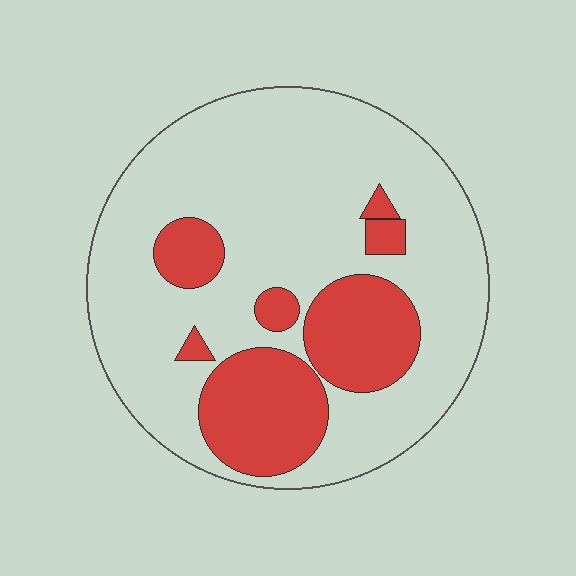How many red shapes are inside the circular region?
7.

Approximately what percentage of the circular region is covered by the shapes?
Approximately 25%.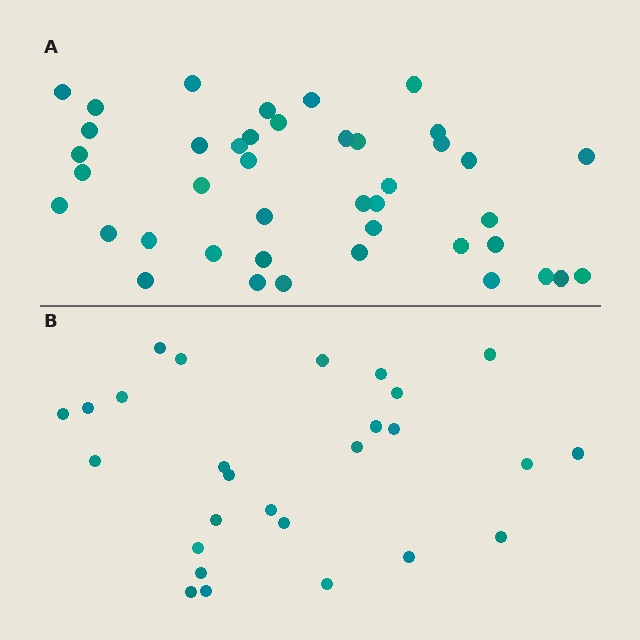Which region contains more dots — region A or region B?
Region A (the top region) has more dots.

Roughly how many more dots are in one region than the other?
Region A has approximately 15 more dots than region B.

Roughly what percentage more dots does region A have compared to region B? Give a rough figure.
About 55% more.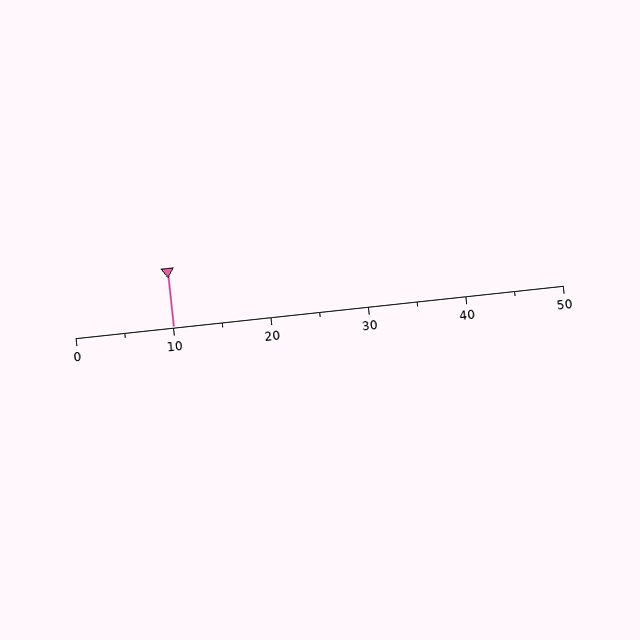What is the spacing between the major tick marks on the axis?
The major ticks are spaced 10 apart.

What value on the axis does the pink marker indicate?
The marker indicates approximately 10.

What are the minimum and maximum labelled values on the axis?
The axis runs from 0 to 50.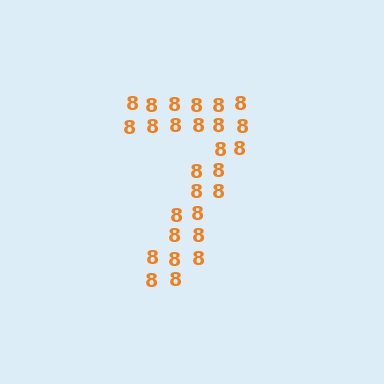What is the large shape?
The large shape is the digit 7.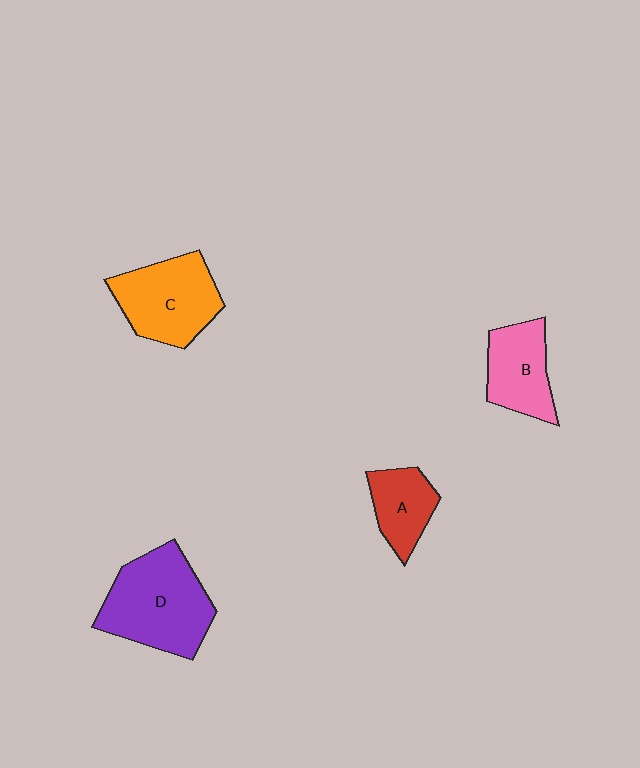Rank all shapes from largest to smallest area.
From largest to smallest: D (purple), C (orange), B (pink), A (red).